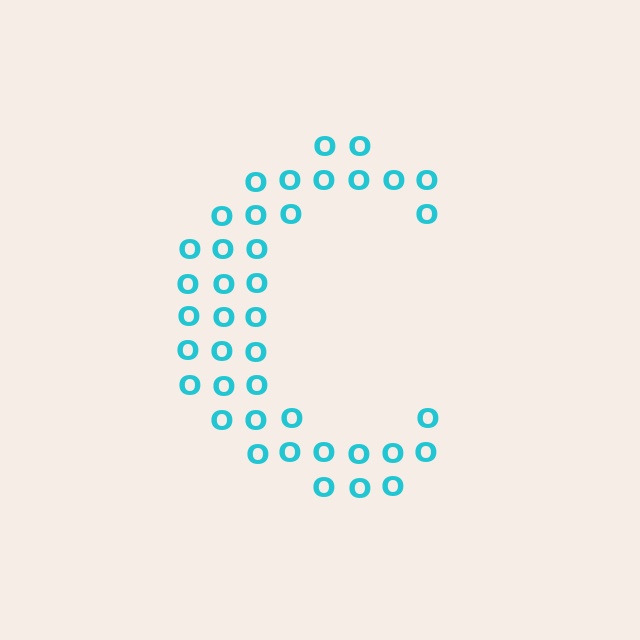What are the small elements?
The small elements are letter O's.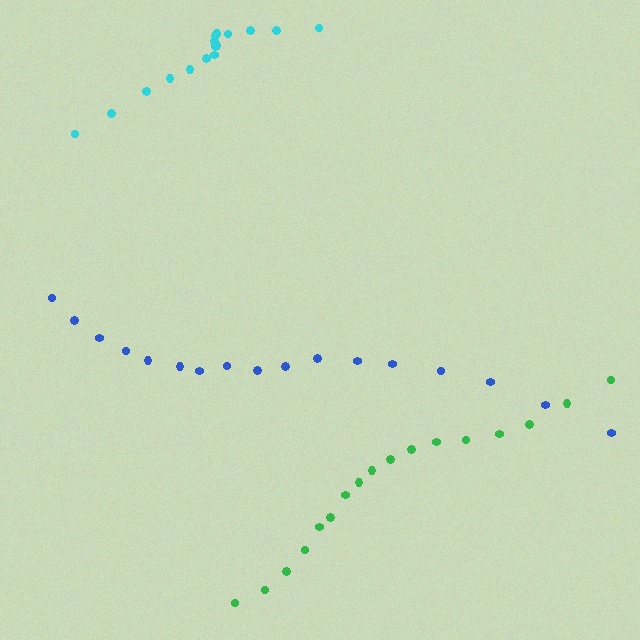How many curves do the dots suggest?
There are 3 distinct paths.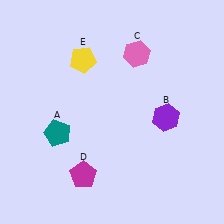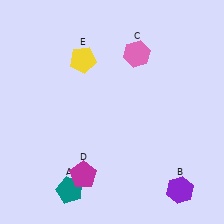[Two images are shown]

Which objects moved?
The objects that moved are: the teal pentagon (A), the purple hexagon (B).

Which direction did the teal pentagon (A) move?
The teal pentagon (A) moved down.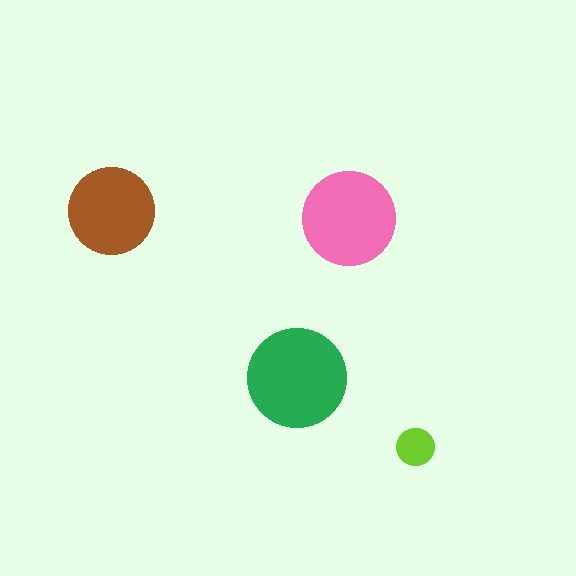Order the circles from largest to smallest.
the green one, the pink one, the brown one, the lime one.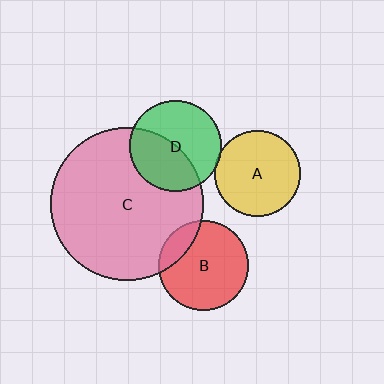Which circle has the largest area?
Circle C (pink).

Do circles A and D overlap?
Yes.